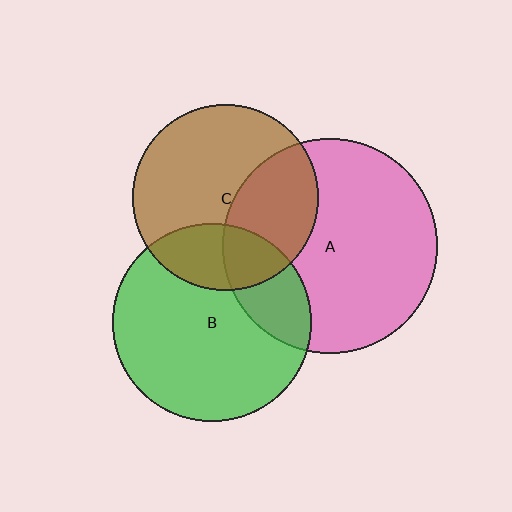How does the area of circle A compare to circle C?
Approximately 1.3 times.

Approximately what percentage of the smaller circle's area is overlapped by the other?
Approximately 20%.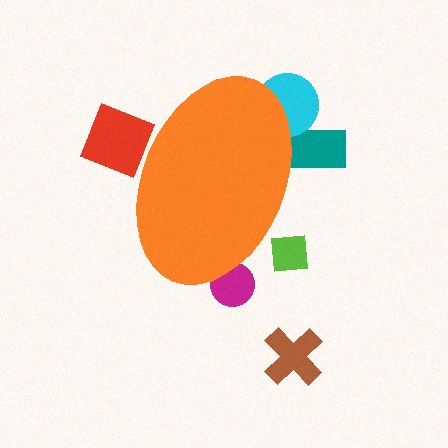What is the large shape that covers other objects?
An orange ellipse.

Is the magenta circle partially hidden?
Yes, the magenta circle is partially hidden behind the orange ellipse.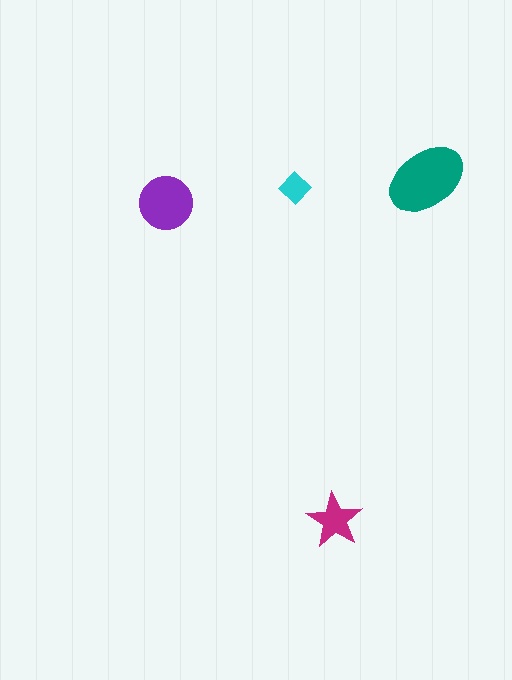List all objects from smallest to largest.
The cyan diamond, the magenta star, the purple circle, the teal ellipse.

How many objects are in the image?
There are 4 objects in the image.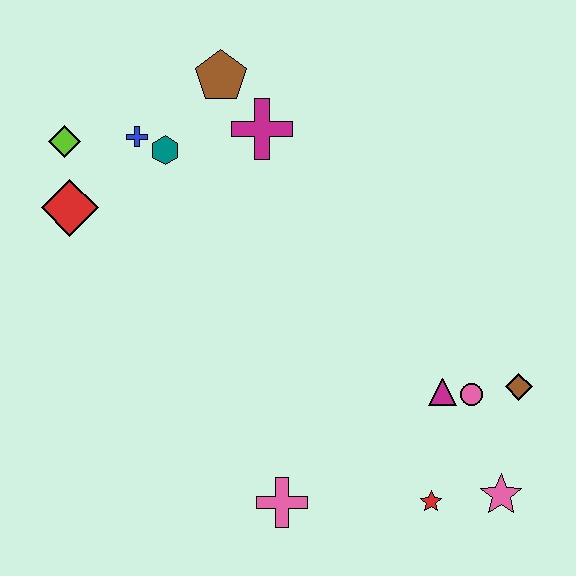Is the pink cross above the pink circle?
No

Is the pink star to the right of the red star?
Yes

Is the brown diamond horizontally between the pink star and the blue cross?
No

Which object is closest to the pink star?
The red star is closest to the pink star.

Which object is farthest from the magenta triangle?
The lime diamond is farthest from the magenta triangle.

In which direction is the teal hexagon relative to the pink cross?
The teal hexagon is above the pink cross.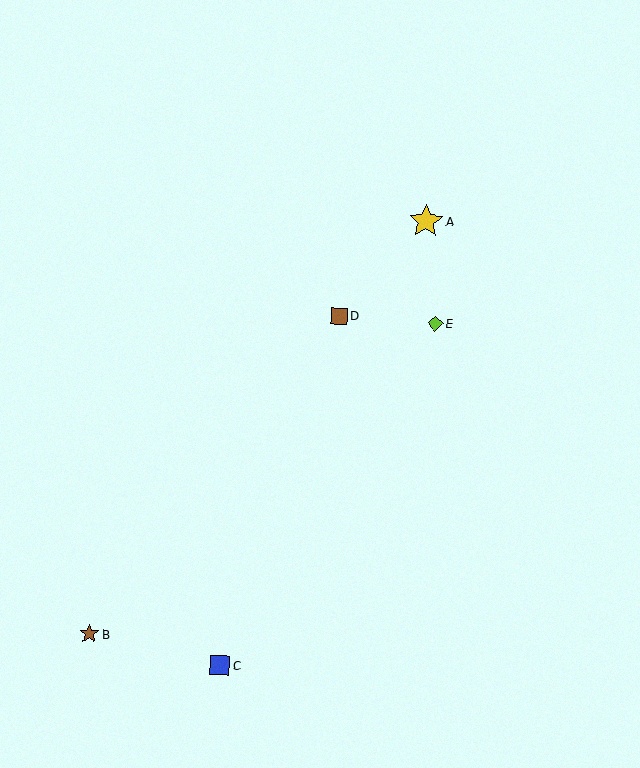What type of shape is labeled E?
Shape E is a lime diamond.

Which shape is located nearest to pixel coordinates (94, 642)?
The brown star (labeled B) at (89, 634) is nearest to that location.